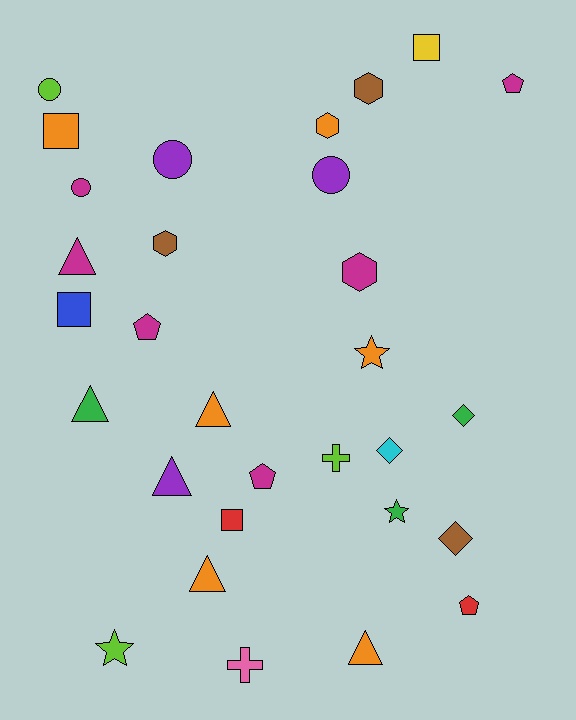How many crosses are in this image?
There are 2 crosses.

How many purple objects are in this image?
There are 3 purple objects.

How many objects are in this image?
There are 30 objects.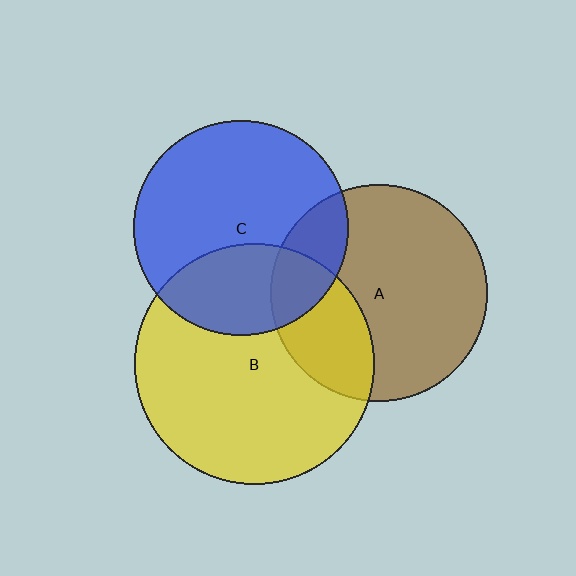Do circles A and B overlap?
Yes.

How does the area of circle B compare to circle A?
Approximately 1.2 times.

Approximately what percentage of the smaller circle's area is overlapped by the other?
Approximately 30%.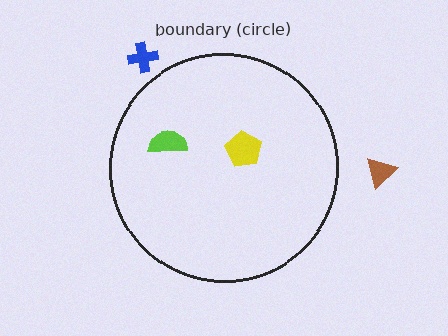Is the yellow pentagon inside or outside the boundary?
Inside.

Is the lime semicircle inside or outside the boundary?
Inside.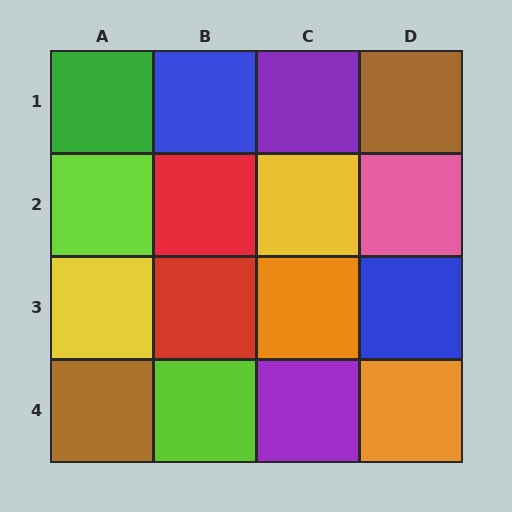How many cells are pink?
1 cell is pink.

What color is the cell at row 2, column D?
Pink.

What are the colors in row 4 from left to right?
Brown, lime, purple, orange.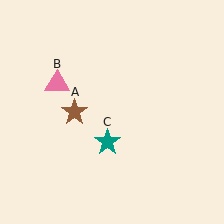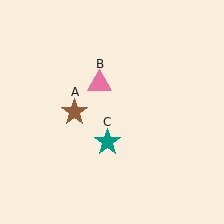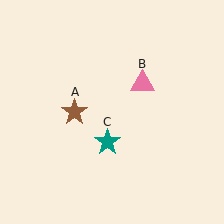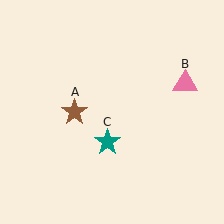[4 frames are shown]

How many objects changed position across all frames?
1 object changed position: pink triangle (object B).